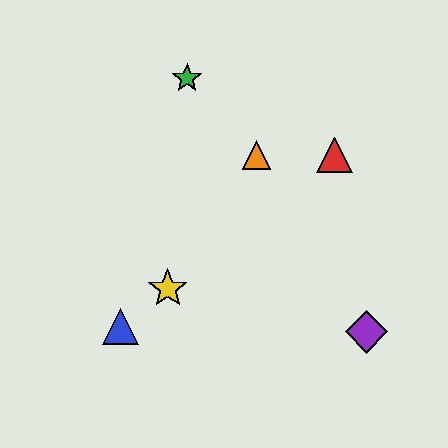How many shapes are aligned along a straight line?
3 shapes (the red triangle, the blue triangle, the yellow star) are aligned along a straight line.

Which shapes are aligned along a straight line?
The red triangle, the blue triangle, the yellow star are aligned along a straight line.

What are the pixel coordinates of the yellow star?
The yellow star is at (168, 289).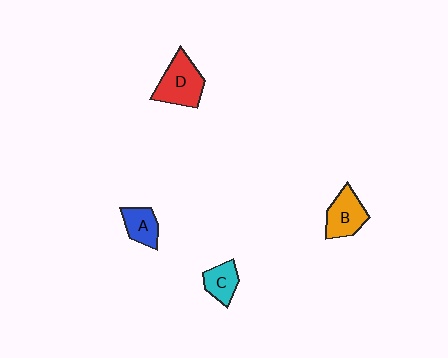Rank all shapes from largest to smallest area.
From largest to smallest: D (red), B (orange), A (blue), C (cyan).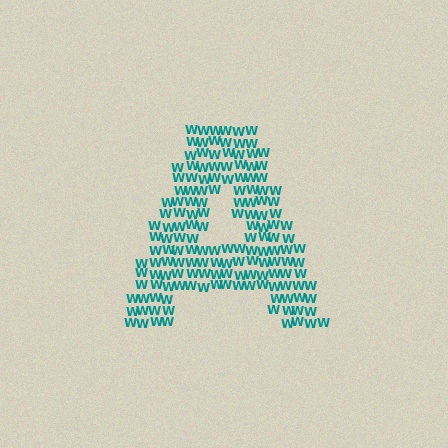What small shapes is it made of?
It is made of small letter W's.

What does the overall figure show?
The overall figure shows the letter A.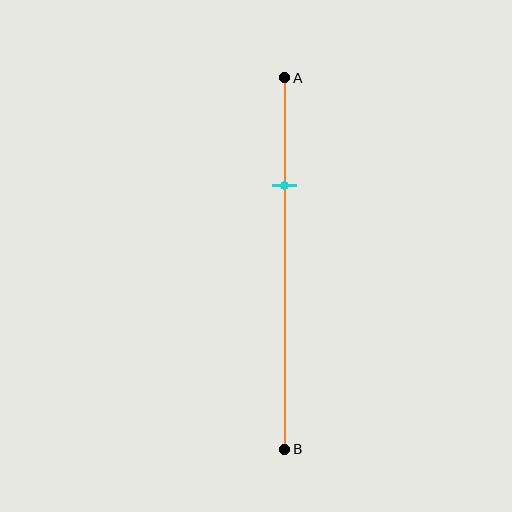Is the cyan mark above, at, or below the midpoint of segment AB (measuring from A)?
The cyan mark is above the midpoint of segment AB.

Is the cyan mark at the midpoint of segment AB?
No, the mark is at about 30% from A, not at the 50% midpoint.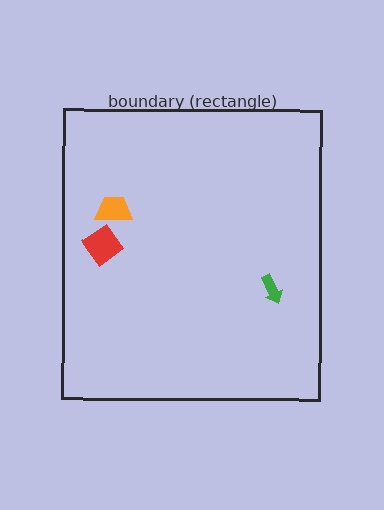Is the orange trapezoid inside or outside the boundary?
Inside.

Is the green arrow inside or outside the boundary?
Inside.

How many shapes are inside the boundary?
3 inside, 0 outside.